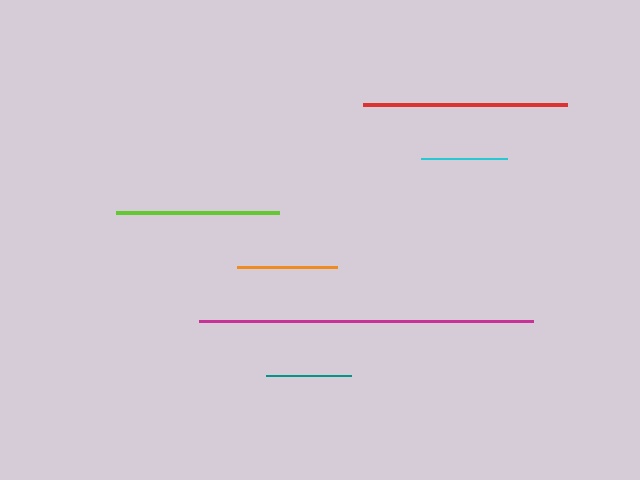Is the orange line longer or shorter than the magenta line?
The magenta line is longer than the orange line.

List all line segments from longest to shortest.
From longest to shortest: magenta, red, lime, orange, cyan, teal.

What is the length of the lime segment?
The lime segment is approximately 163 pixels long.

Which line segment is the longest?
The magenta line is the longest at approximately 334 pixels.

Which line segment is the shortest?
The teal line is the shortest at approximately 86 pixels.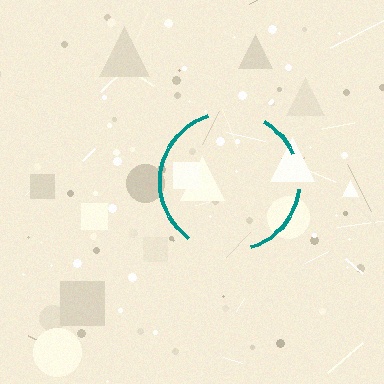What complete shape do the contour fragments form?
The contour fragments form a circle.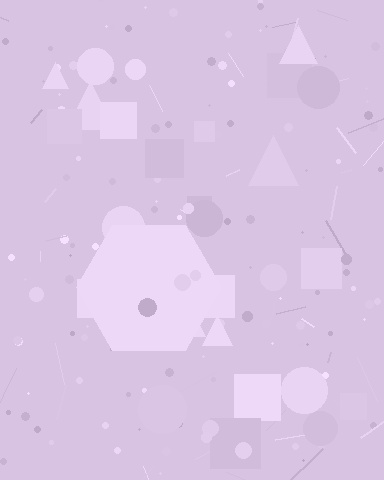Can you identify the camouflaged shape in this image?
The camouflaged shape is a hexagon.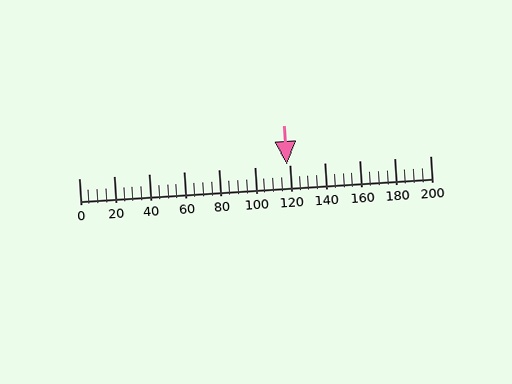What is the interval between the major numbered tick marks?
The major tick marks are spaced 20 units apart.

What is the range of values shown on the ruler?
The ruler shows values from 0 to 200.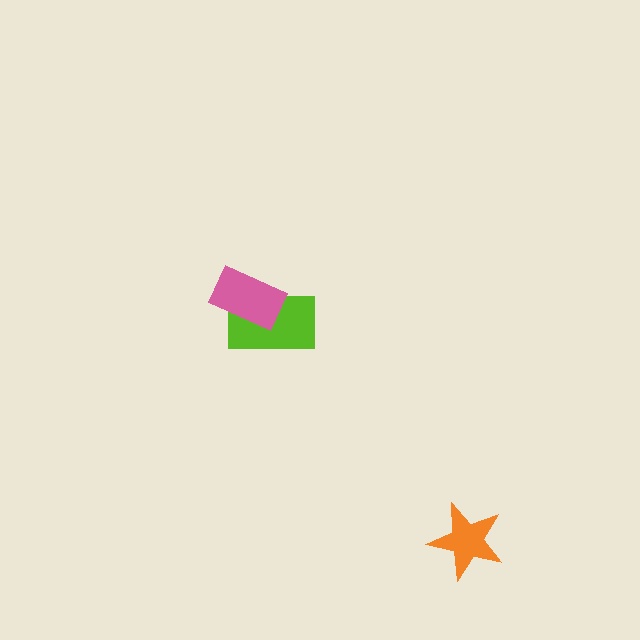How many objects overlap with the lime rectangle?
1 object overlaps with the lime rectangle.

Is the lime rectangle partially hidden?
Yes, it is partially covered by another shape.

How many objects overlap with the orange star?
0 objects overlap with the orange star.